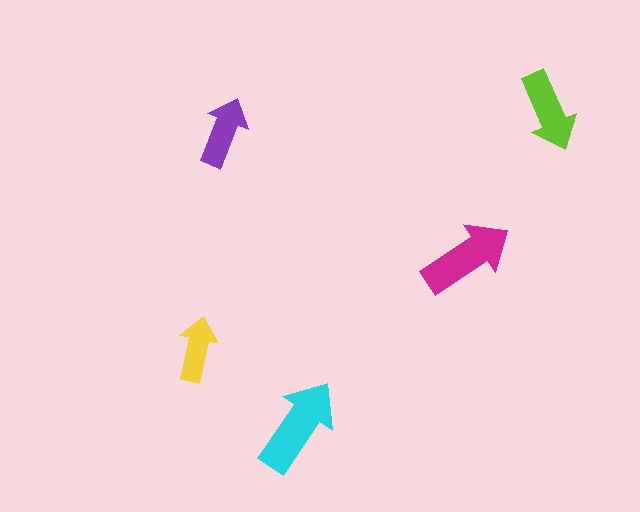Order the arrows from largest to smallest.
the cyan one, the magenta one, the lime one, the purple one, the yellow one.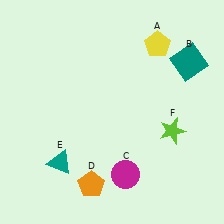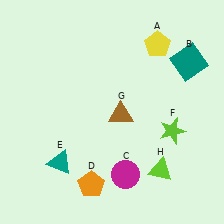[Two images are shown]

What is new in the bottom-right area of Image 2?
A brown triangle (G) was added in the bottom-right area of Image 2.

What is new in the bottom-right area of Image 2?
A lime triangle (H) was added in the bottom-right area of Image 2.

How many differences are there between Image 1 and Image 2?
There are 2 differences between the two images.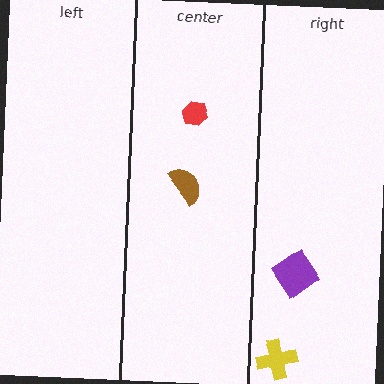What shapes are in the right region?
The yellow cross, the purple diamond.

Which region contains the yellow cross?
The right region.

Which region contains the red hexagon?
The center region.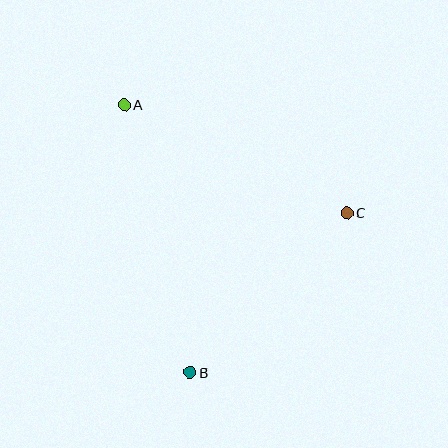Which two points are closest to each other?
Points B and C are closest to each other.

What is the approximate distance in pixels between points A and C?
The distance between A and C is approximately 247 pixels.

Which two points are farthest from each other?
Points A and B are farthest from each other.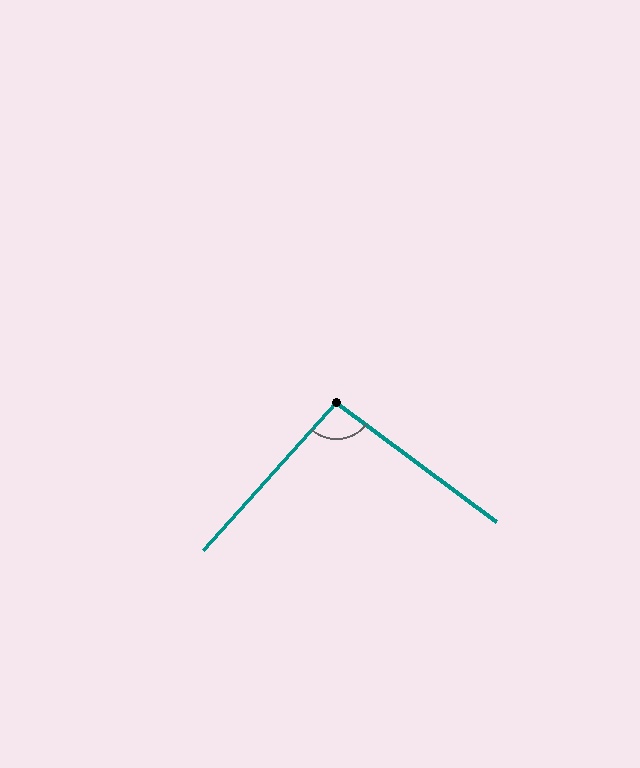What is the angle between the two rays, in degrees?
Approximately 95 degrees.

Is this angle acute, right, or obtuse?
It is obtuse.